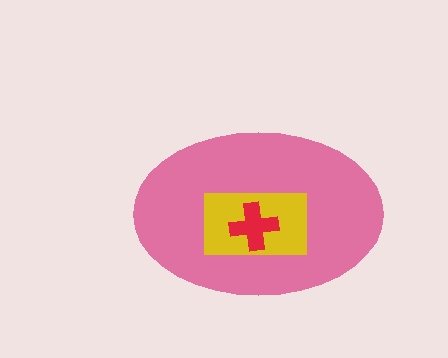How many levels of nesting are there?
3.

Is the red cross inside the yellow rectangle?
Yes.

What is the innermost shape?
The red cross.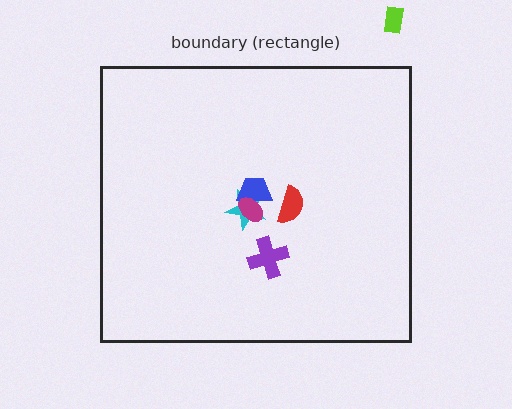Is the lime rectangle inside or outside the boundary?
Outside.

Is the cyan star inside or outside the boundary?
Inside.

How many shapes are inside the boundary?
5 inside, 1 outside.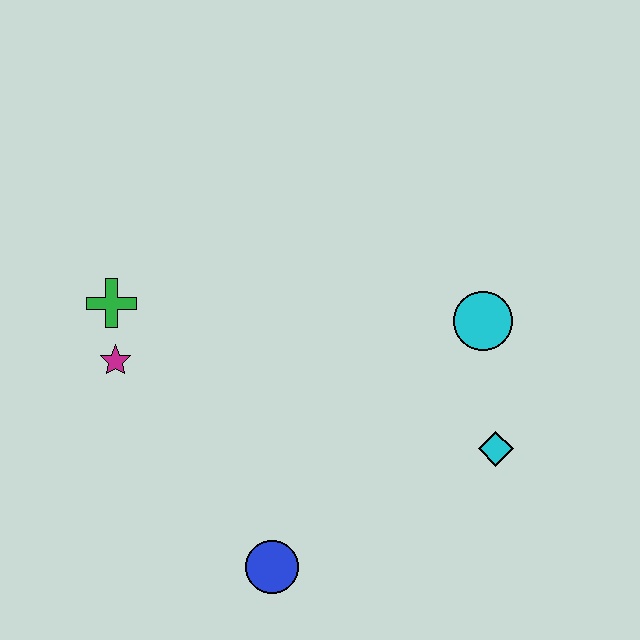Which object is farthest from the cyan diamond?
The green cross is farthest from the cyan diamond.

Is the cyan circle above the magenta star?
Yes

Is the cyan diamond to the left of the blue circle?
No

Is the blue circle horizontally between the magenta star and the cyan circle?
Yes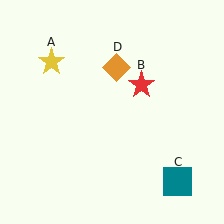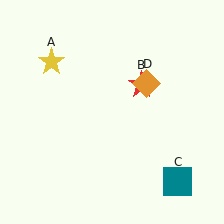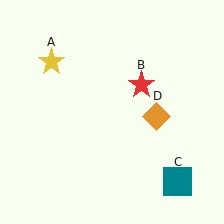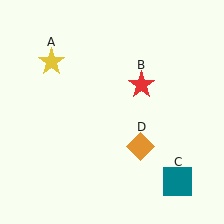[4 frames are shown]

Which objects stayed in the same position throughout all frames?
Yellow star (object A) and red star (object B) and teal square (object C) remained stationary.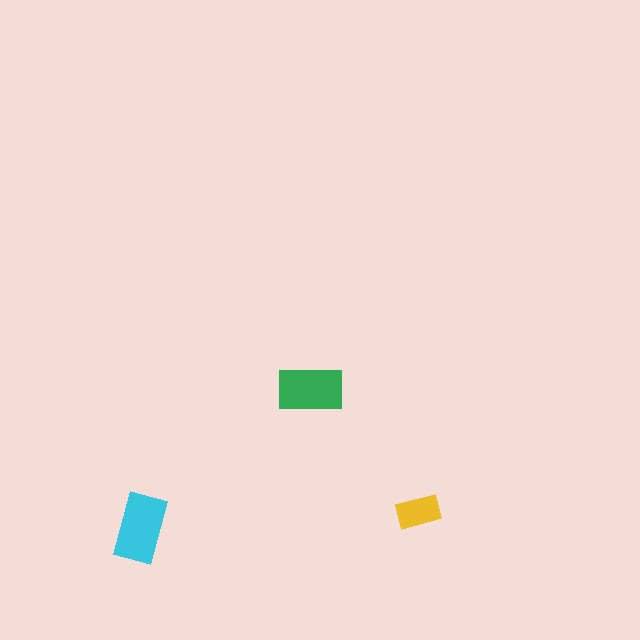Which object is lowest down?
The cyan rectangle is bottommost.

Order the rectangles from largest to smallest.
the cyan one, the green one, the yellow one.